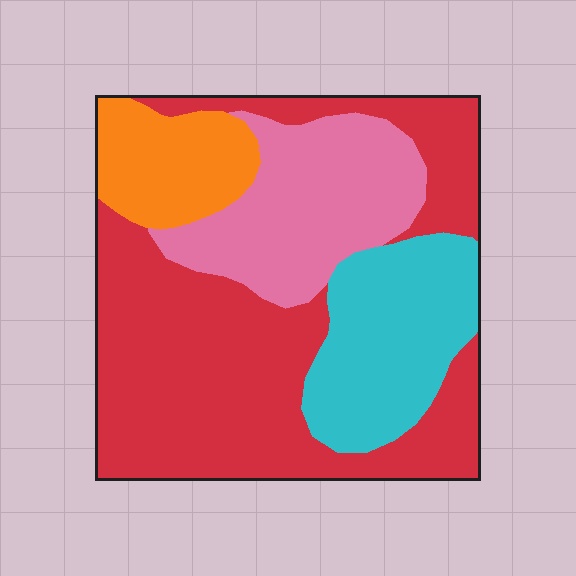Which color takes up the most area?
Red, at roughly 50%.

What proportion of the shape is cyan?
Cyan takes up about one fifth (1/5) of the shape.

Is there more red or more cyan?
Red.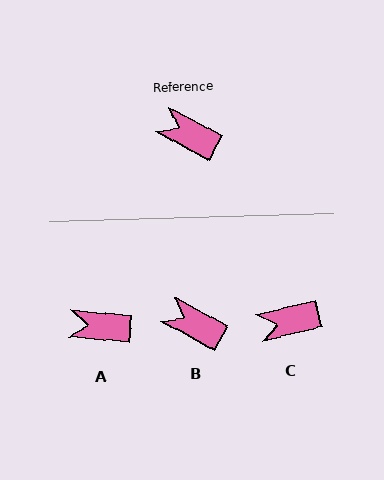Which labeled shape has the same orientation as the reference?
B.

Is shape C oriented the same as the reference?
No, it is off by about 42 degrees.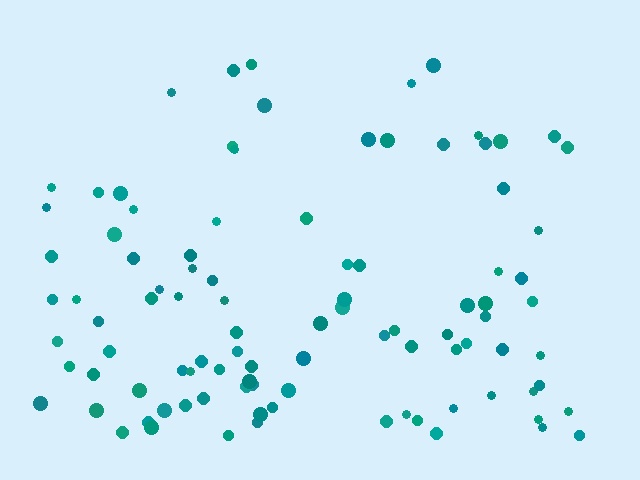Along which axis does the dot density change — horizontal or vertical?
Vertical.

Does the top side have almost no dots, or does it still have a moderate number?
Still a moderate number, just noticeably fewer than the bottom.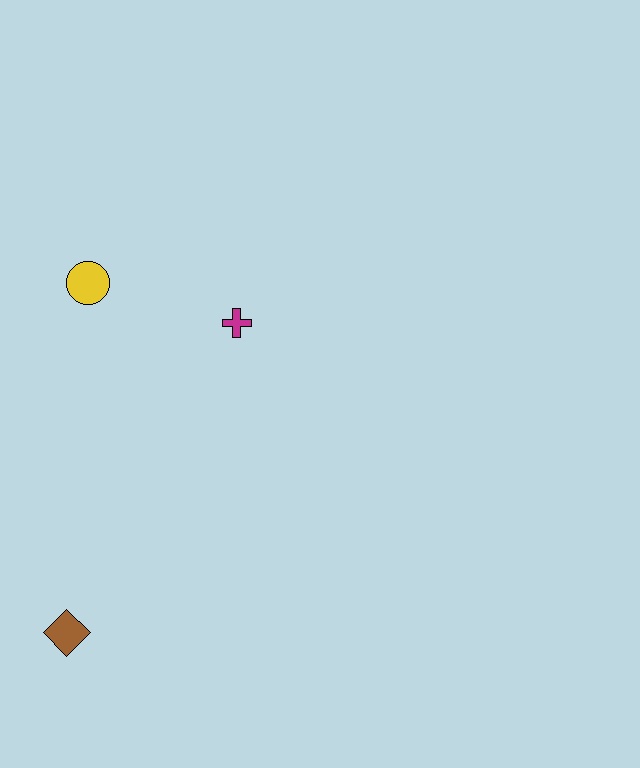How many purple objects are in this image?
There are no purple objects.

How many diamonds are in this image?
There is 1 diamond.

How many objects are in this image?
There are 3 objects.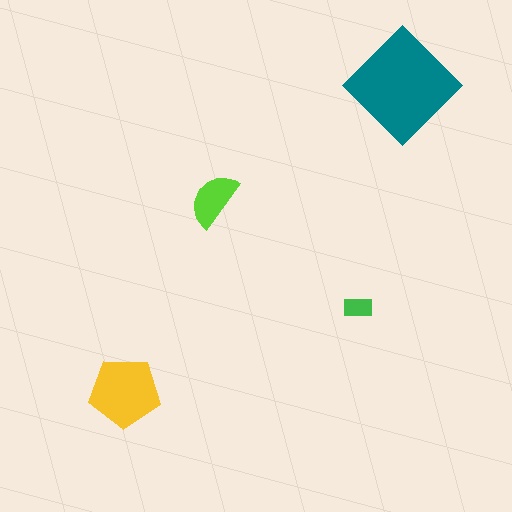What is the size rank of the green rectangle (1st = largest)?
4th.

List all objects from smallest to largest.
The green rectangle, the lime semicircle, the yellow pentagon, the teal diamond.